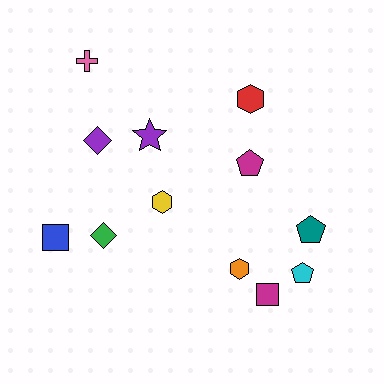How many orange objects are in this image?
There is 1 orange object.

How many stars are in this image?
There is 1 star.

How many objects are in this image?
There are 12 objects.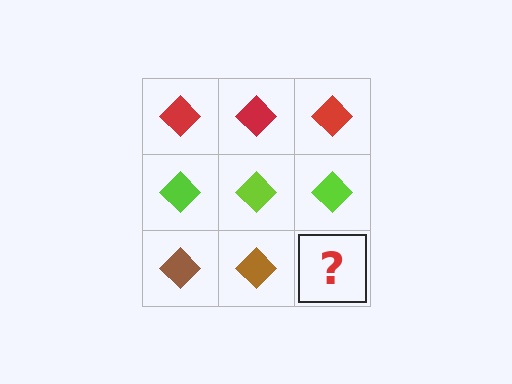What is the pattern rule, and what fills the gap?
The rule is that each row has a consistent color. The gap should be filled with a brown diamond.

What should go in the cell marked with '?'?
The missing cell should contain a brown diamond.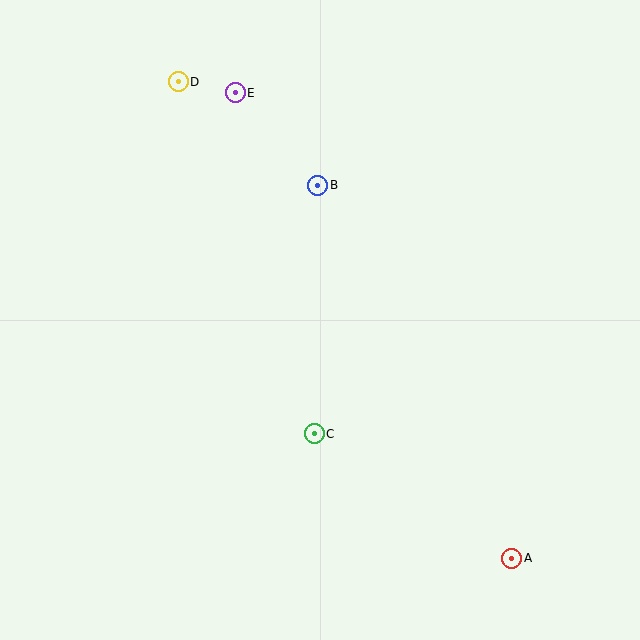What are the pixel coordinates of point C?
Point C is at (314, 434).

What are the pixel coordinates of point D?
Point D is at (178, 82).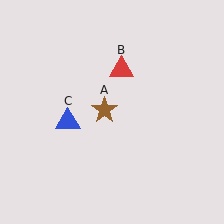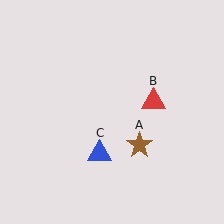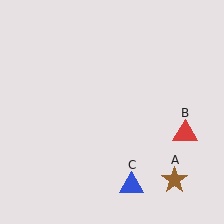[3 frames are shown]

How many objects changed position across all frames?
3 objects changed position: brown star (object A), red triangle (object B), blue triangle (object C).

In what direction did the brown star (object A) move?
The brown star (object A) moved down and to the right.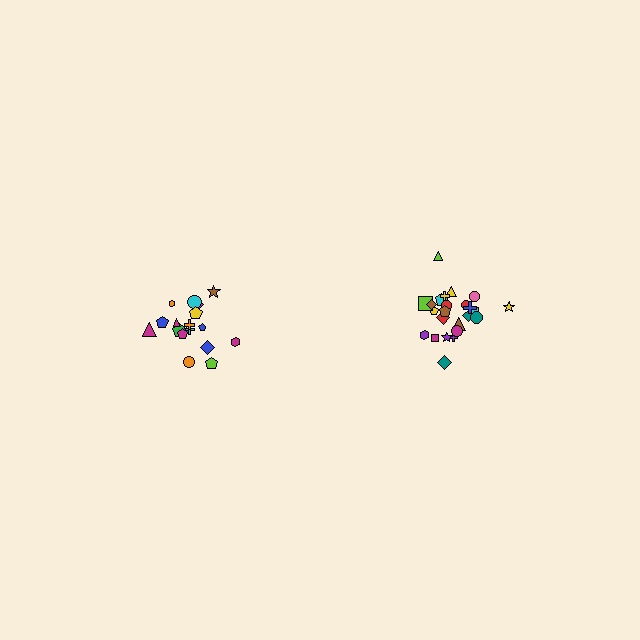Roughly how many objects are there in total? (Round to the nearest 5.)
Roughly 45 objects in total.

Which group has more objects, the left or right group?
The right group.